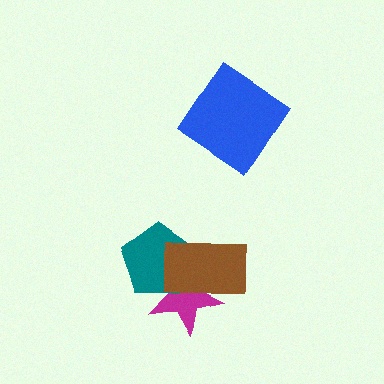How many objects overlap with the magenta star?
2 objects overlap with the magenta star.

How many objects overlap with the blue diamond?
0 objects overlap with the blue diamond.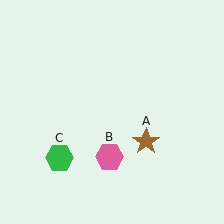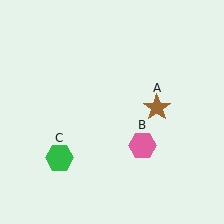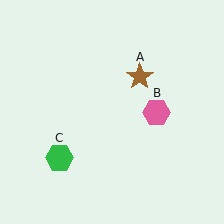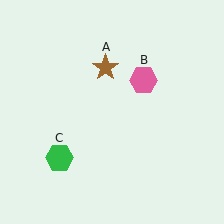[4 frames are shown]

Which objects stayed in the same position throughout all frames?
Green hexagon (object C) remained stationary.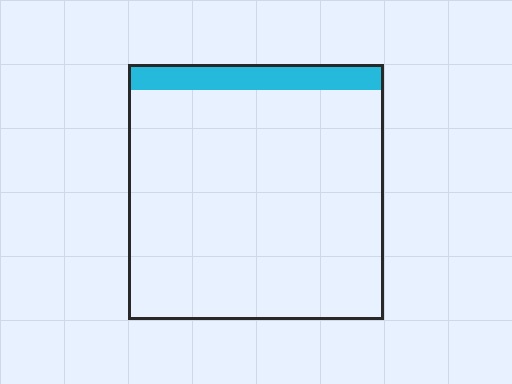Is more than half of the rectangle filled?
No.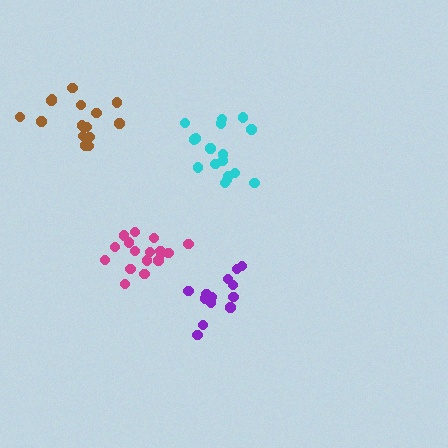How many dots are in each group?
Group 1: 13 dots, Group 2: 17 dots, Group 3: 17 dots, Group 4: 15 dots (62 total).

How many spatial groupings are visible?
There are 4 spatial groupings.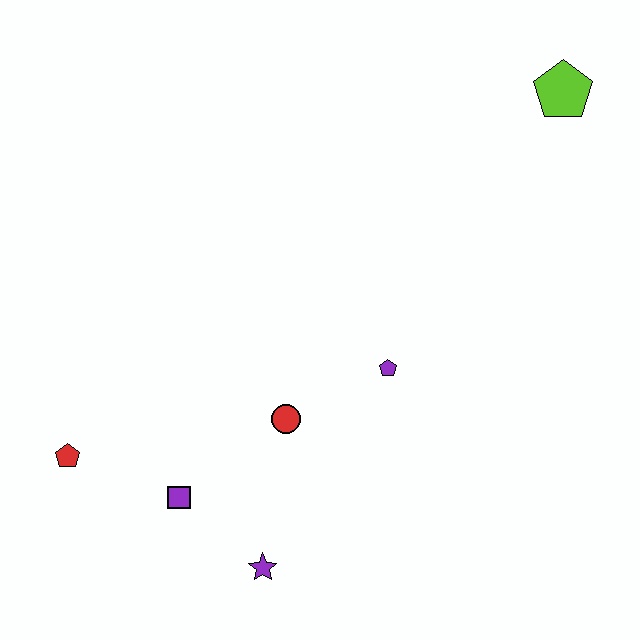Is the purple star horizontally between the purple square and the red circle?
Yes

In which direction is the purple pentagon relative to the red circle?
The purple pentagon is to the right of the red circle.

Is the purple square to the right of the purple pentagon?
No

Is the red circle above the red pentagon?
Yes